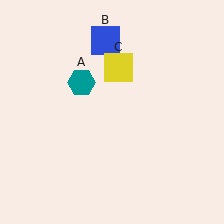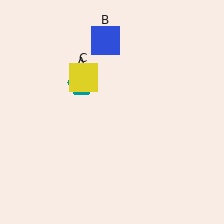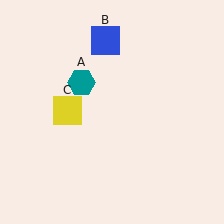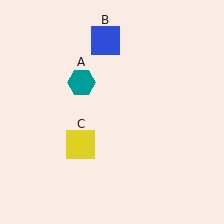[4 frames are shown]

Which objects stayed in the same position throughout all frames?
Teal hexagon (object A) and blue square (object B) remained stationary.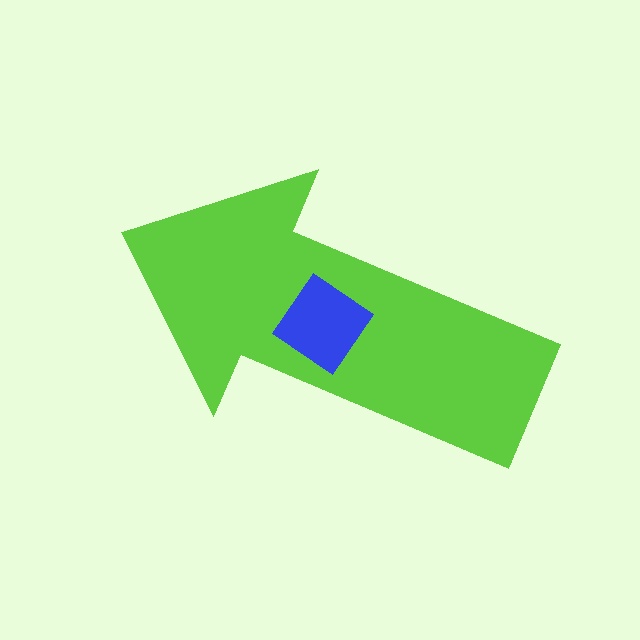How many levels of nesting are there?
2.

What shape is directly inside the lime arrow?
The blue diamond.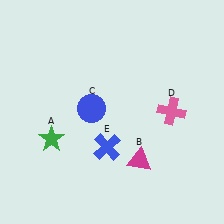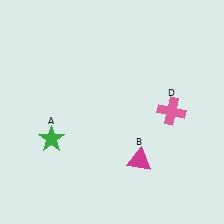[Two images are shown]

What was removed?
The blue circle (C), the blue cross (E) were removed in Image 2.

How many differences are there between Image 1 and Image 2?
There are 2 differences between the two images.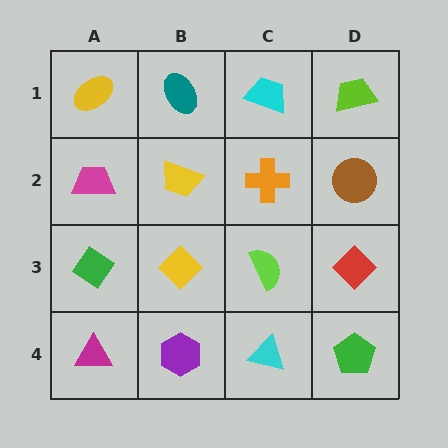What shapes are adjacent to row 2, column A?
A yellow ellipse (row 1, column A), a green diamond (row 3, column A), a yellow trapezoid (row 2, column B).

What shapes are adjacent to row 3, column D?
A brown circle (row 2, column D), a green pentagon (row 4, column D), a lime semicircle (row 3, column C).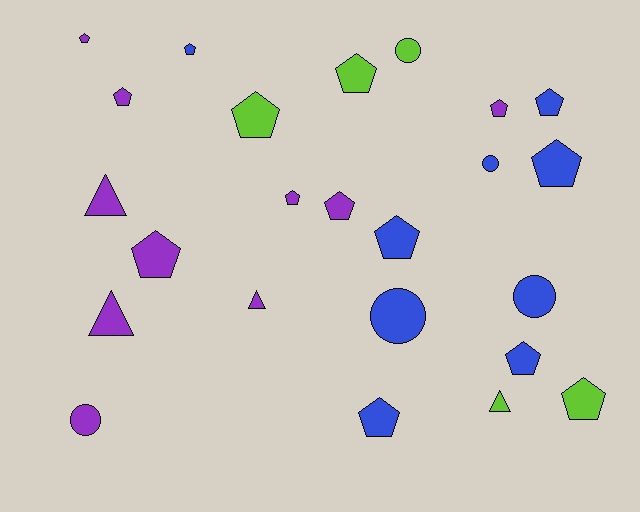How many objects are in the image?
There are 24 objects.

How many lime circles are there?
There is 1 lime circle.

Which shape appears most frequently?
Pentagon, with 15 objects.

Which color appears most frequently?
Purple, with 10 objects.